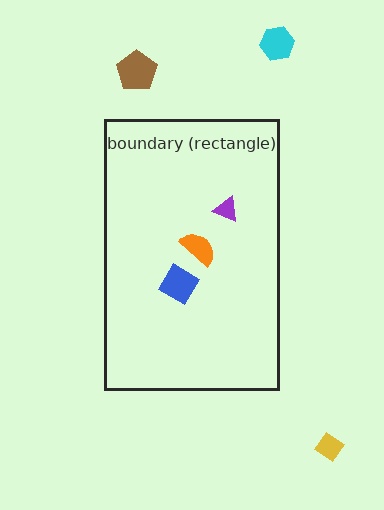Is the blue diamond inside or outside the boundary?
Inside.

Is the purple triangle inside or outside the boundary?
Inside.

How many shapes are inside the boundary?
3 inside, 3 outside.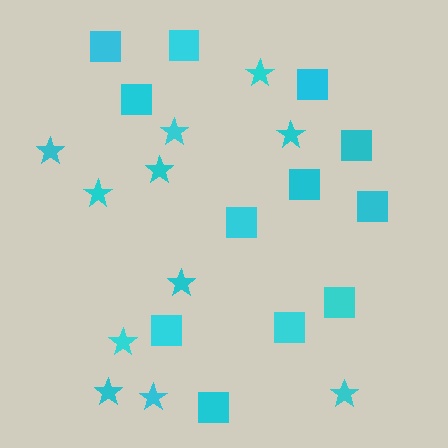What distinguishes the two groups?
There are 2 groups: one group of squares (12) and one group of stars (11).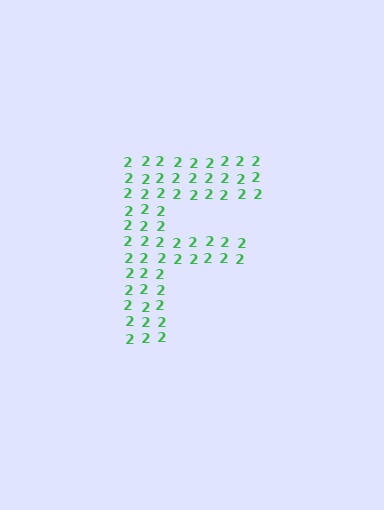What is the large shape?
The large shape is the letter F.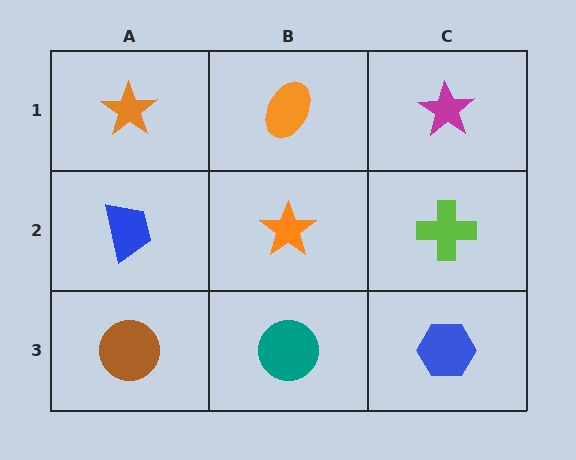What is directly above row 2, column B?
An orange ellipse.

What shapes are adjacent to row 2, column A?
An orange star (row 1, column A), a brown circle (row 3, column A), an orange star (row 2, column B).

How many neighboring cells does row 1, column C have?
2.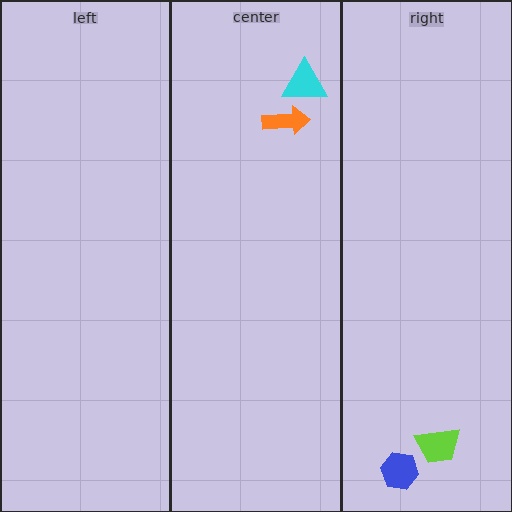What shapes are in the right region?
The lime trapezoid, the blue hexagon.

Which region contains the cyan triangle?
The center region.